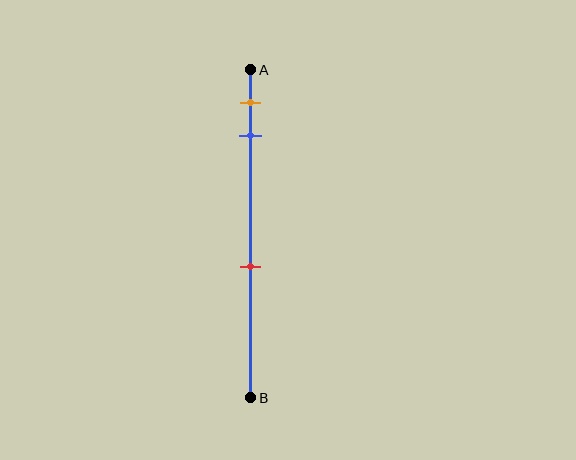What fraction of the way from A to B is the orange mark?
The orange mark is approximately 10% (0.1) of the way from A to B.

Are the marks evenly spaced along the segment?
No, the marks are not evenly spaced.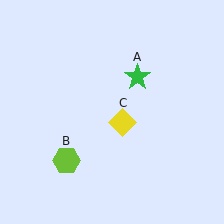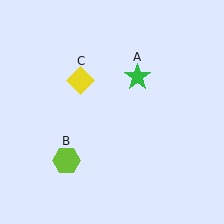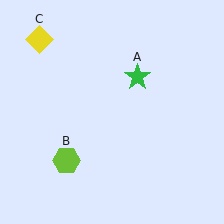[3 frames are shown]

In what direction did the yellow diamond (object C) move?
The yellow diamond (object C) moved up and to the left.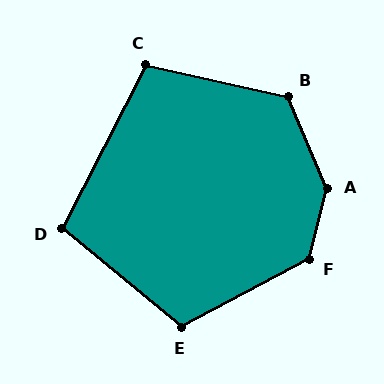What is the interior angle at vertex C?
Approximately 104 degrees (obtuse).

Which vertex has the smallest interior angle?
D, at approximately 102 degrees.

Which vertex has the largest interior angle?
A, at approximately 143 degrees.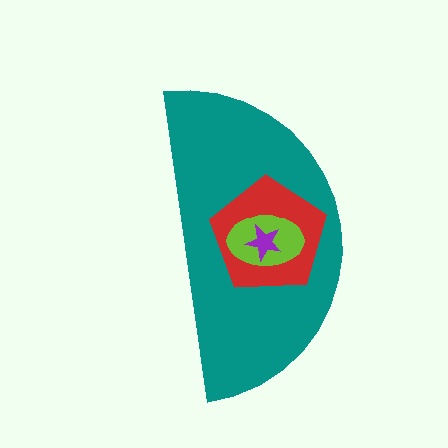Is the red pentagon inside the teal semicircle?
Yes.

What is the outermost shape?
The teal semicircle.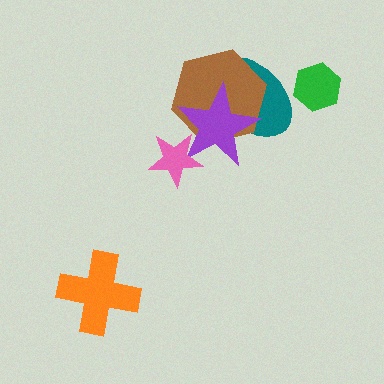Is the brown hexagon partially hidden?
Yes, it is partially covered by another shape.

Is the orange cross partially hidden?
No, no other shape covers it.